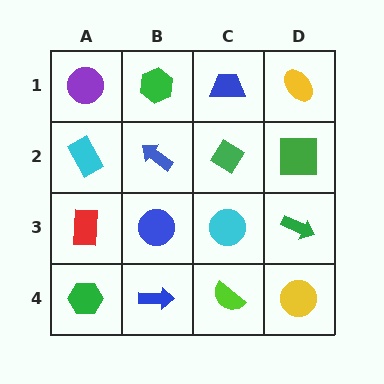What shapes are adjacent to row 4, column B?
A blue circle (row 3, column B), a green hexagon (row 4, column A), a lime semicircle (row 4, column C).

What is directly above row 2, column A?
A purple circle.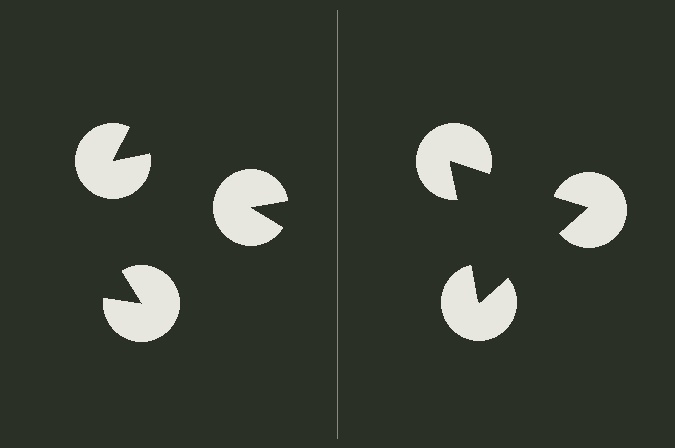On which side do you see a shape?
An illusory triangle appears on the right side. On the left side the wedge cuts are rotated, so no coherent shape forms.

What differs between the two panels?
The pac-man discs are positioned identically on both sides; only the wedge orientations differ. On the right they align to a triangle; on the left they are misaligned.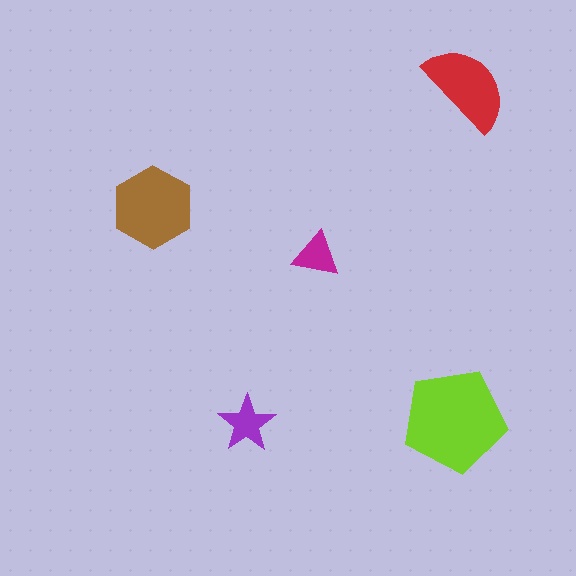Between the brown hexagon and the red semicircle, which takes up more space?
The brown hexagon.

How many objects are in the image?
There are 5 objects in the image.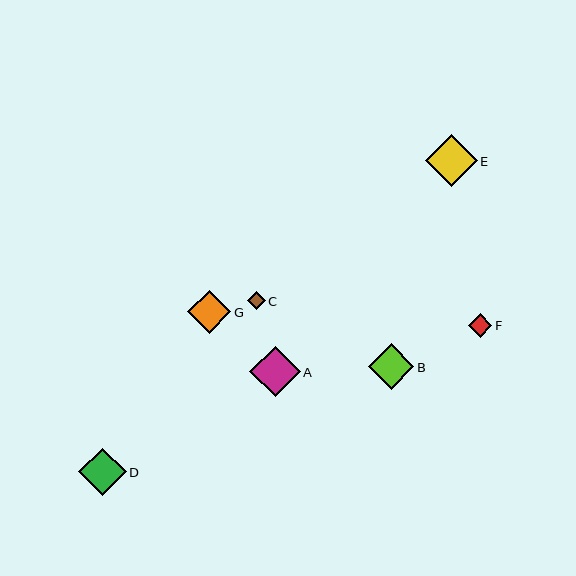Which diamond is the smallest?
Diamond C is the smallest with a size of approximately 18 pixels.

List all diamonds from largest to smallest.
From largest to smallest: E, A, D, B, G, F, C.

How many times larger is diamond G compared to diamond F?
Diamond G is approximately 1.9 times the size of diamond F.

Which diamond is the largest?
Diamond E is the largest with a size of approximately 52 pixels.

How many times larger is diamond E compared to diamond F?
Diamond E is approximately 2.2 times the size of diamond F.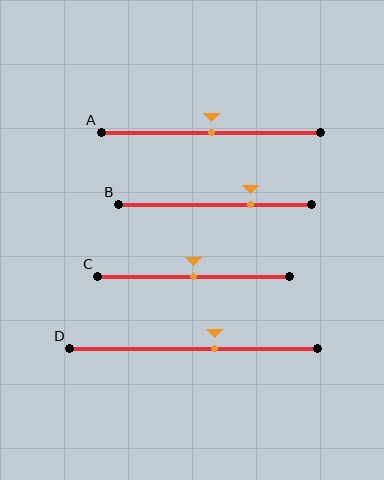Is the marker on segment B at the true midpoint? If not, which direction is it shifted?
No, the marker on segment B is shifted to the right by about 18% of the segment length.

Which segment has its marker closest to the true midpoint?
Segment A has its marker closest to the true midpoint.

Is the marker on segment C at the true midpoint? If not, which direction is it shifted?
Yes, the marker on segment C is at the true midpoint.